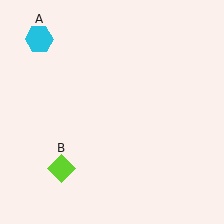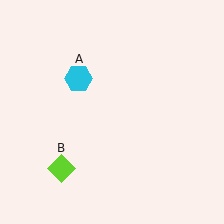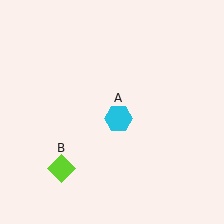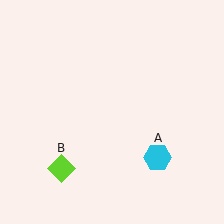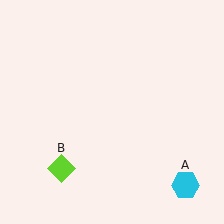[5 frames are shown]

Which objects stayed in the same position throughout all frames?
Lime diamond (object B) remained stationary.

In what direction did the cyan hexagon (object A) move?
The cyan hexagon (object A) moved down and to the right.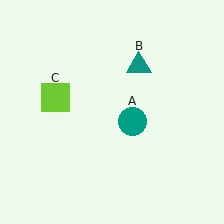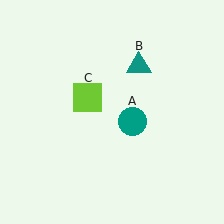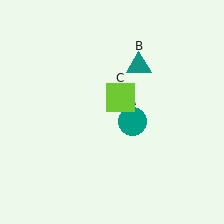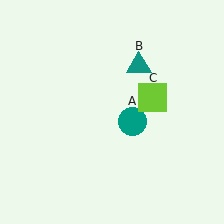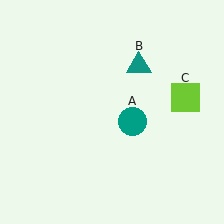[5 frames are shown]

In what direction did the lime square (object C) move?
The lime square (object C) moved right.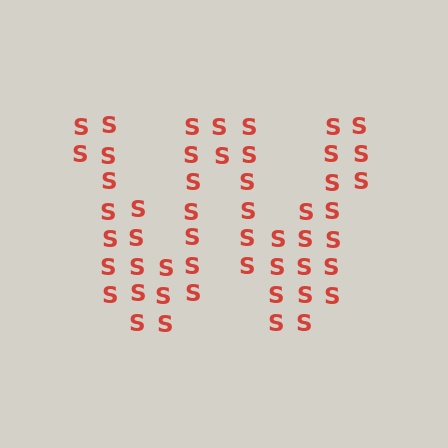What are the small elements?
The small elements are letter S's.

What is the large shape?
The large shape is the letter W.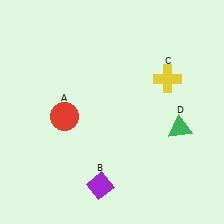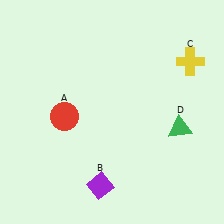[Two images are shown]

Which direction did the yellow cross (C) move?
The yellow cross (C) moved right.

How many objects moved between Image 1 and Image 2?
1 object moved between the two images.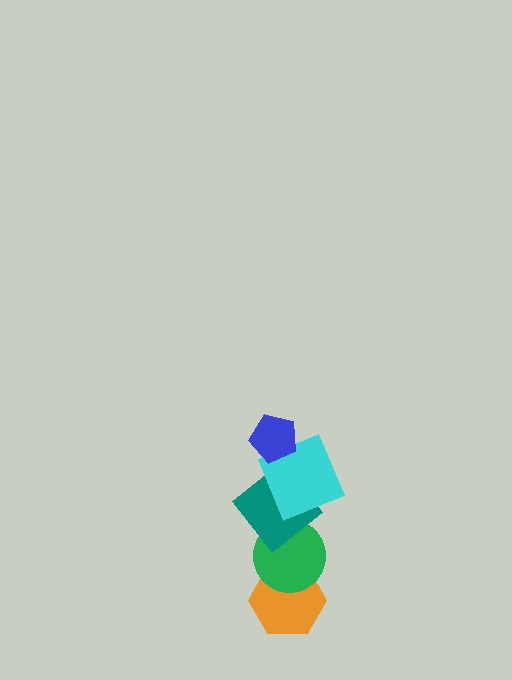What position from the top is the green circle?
The green circle is 4th from the top.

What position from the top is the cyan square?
The cyan square is 2nd from the top.